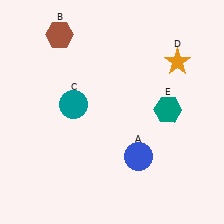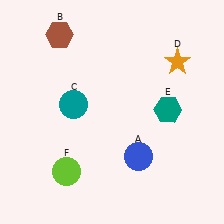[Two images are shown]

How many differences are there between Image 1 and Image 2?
There is 1 difference between the two images.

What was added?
A lime circle (F) was added in Image 2.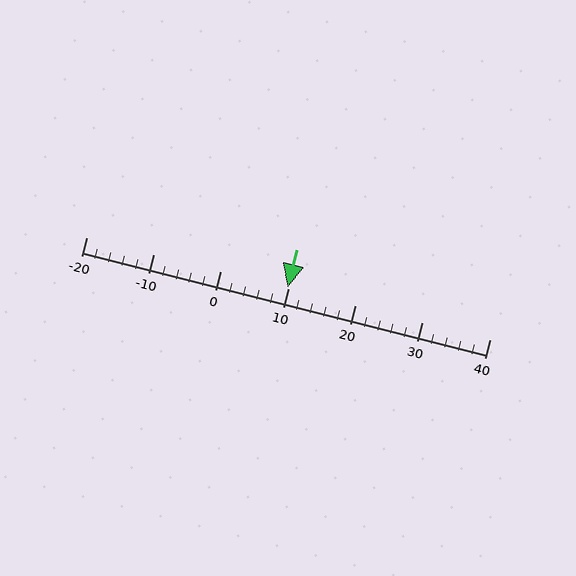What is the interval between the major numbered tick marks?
The major tick marks are spaced 10 units apart.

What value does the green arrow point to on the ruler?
The green arrow points to approximately 10.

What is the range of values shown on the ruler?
The ruler shows values from -20 to 40.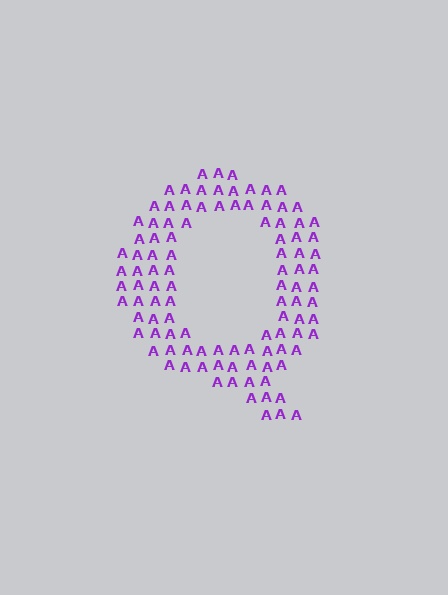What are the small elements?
The small elements are letter A's.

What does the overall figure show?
The overall figure shows the letter Q.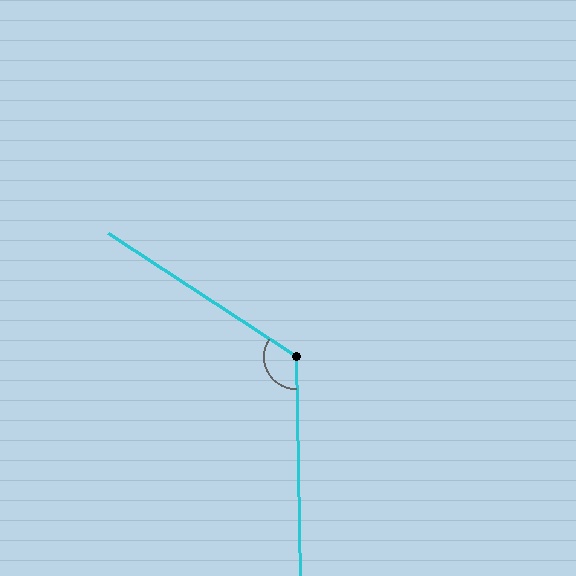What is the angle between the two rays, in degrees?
Approximately 124 degrees.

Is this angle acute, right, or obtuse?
It is obtuse.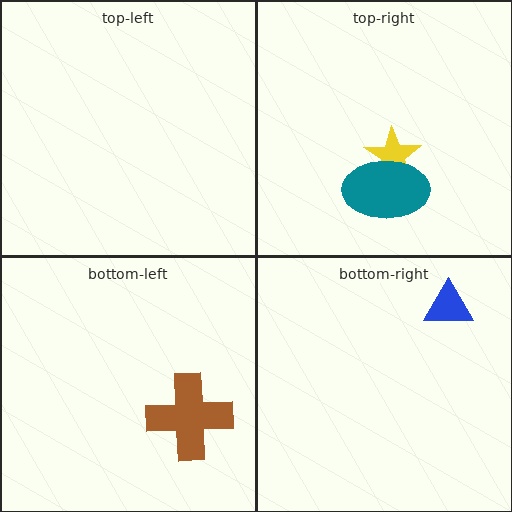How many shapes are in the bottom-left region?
1.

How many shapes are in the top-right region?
2.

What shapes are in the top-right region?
The yellow star, the teal ellipse.